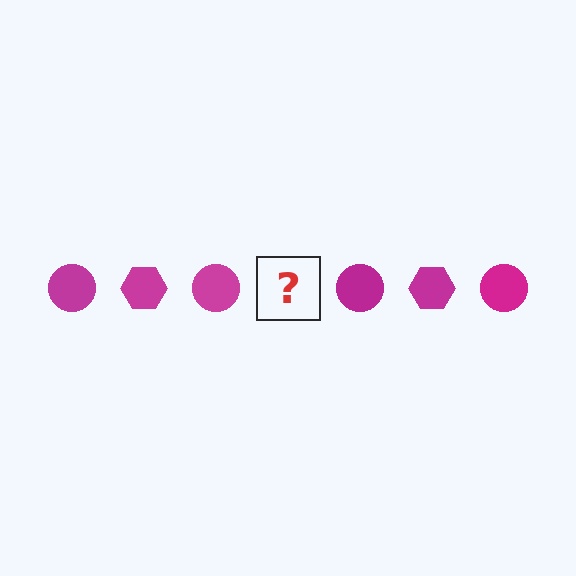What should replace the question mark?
The question mark should be replaced with a magenta hexagon.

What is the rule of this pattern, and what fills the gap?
The rule is that the pattern cycles through circle, hexagon shapes in magenta. The gap should be filled with a magenta hexagon.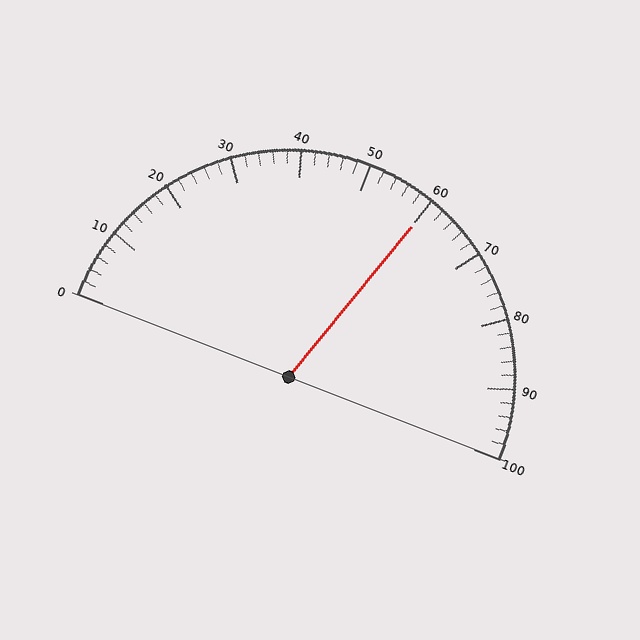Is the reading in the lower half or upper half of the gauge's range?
The reading is in the upper half of the range (0 to 100).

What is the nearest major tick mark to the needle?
The nearest major tick mark is 60.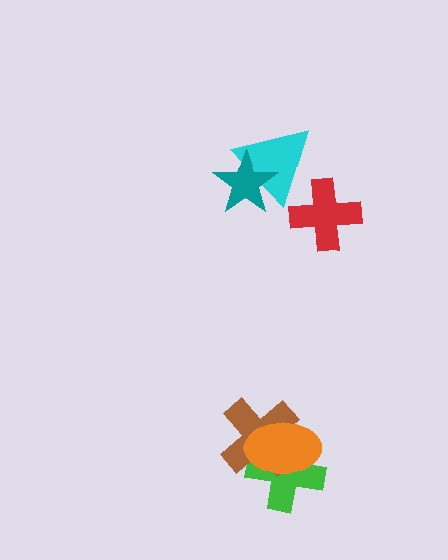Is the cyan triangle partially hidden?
Yes, it is partially covered by another shape.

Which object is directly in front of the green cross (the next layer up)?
The brown cross is directly in front of the green cross.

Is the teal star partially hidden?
No, no other shape covers it.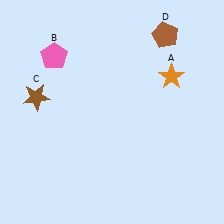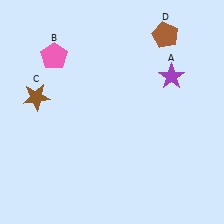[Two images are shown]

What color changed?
The star (A) changed from orange in Image 1 to purple in Image 2.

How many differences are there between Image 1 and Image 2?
There is 1 difference between the two images.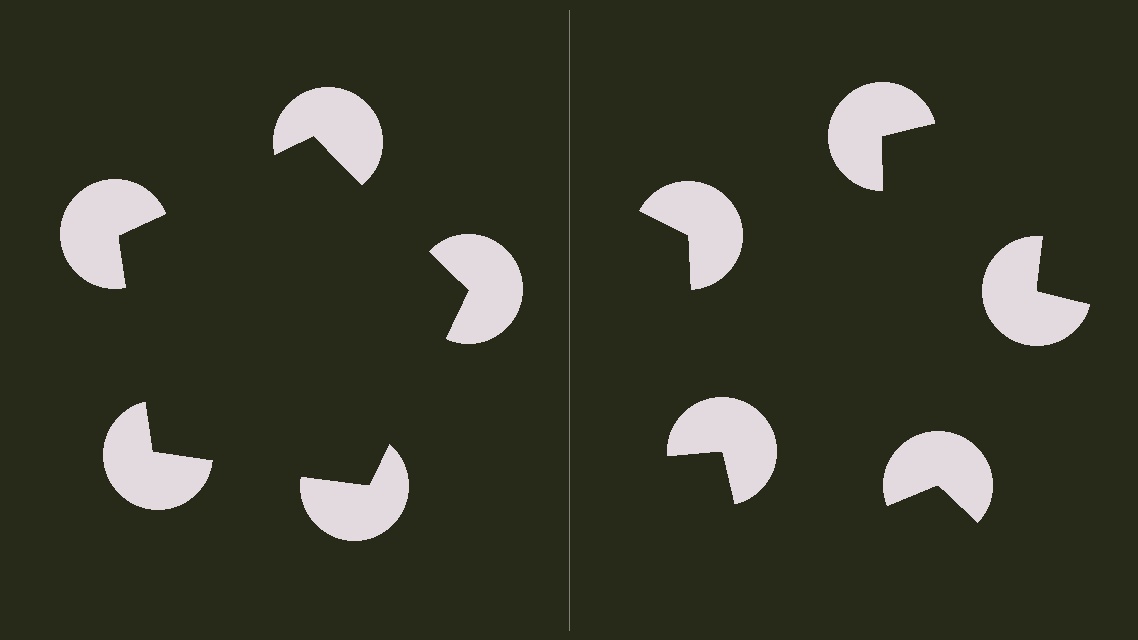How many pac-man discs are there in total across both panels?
10 — 5 on each side.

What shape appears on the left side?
An illusory pentagon.